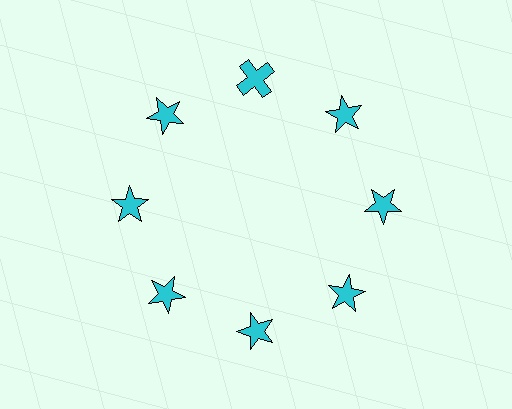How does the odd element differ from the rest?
It has a different shape: cross instead of star.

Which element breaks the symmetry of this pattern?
The cyan cross at roughly the 12 o'clock position breaks the symmetry. All other shapes are cyan stars.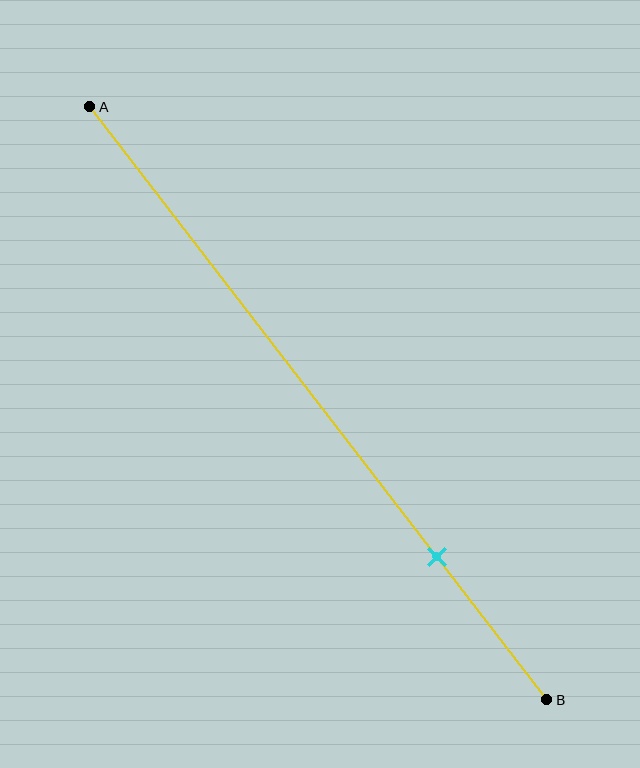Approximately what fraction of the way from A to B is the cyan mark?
The cyan mark is approximately 75% of the way from A to B.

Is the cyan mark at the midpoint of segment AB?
No, the mark is at about 75% from A, not at the 50% midpoint.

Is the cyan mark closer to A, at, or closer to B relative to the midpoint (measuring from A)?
The cyan mark is closer to point B than the midpoint of segment AB.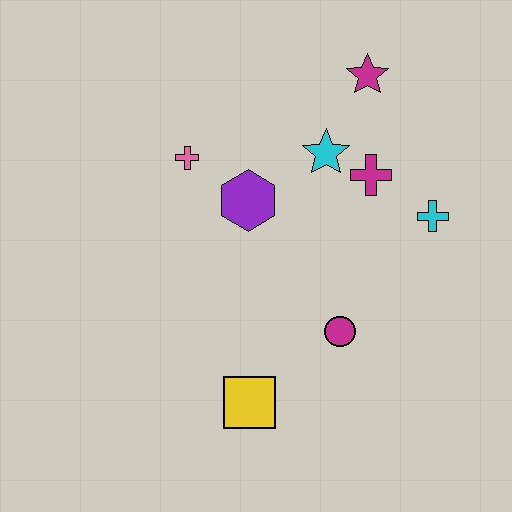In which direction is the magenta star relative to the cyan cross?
The magenta star is above the cyan cross.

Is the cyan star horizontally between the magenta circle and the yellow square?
Yes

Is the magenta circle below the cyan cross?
Yes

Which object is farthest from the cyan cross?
The yellow square is farthest from the cyan cross.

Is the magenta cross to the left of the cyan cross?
Yes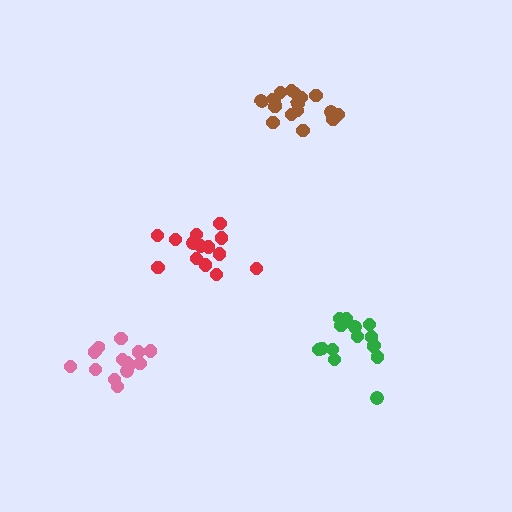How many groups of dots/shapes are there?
There are 4 groups.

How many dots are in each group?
Group 1: 15 dots, Group 2: 14 dots, Group 3: 17 dots, Group 4: 14 dots (60 total).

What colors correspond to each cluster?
The clusters are colored: green, pink, brown, red.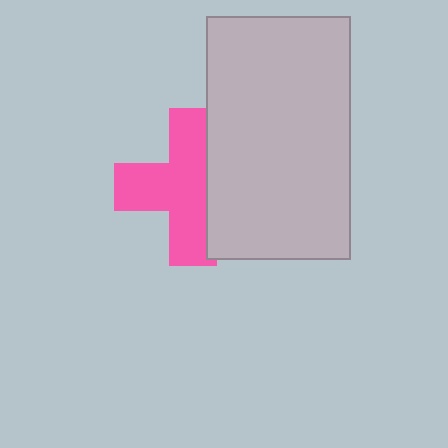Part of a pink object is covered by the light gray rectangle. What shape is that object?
It is a cross.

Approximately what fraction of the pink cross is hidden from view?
Roughly 34% of the pink cross is hidden behind the light gray rectangle.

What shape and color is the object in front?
The object in front is a light gray rectangle.